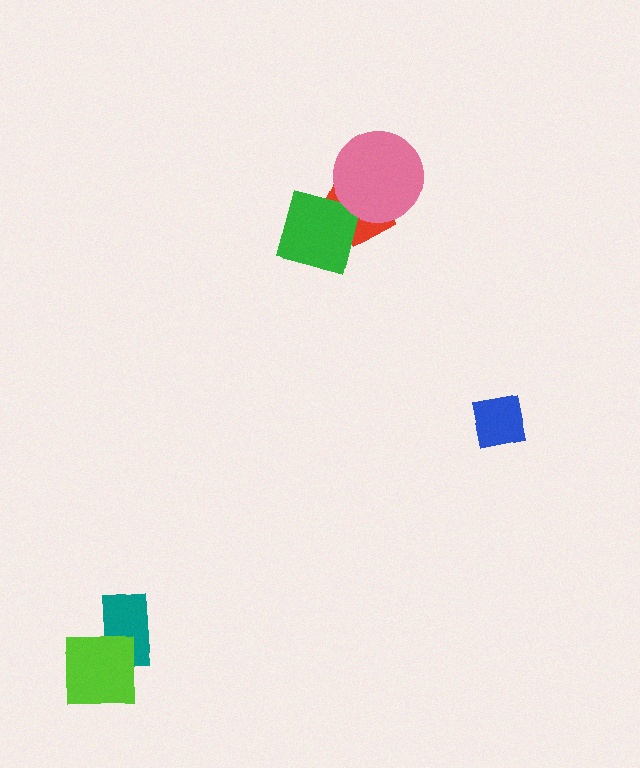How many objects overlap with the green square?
2 objects overlap with the green square.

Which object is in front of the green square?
The pink circle is in front of the green square.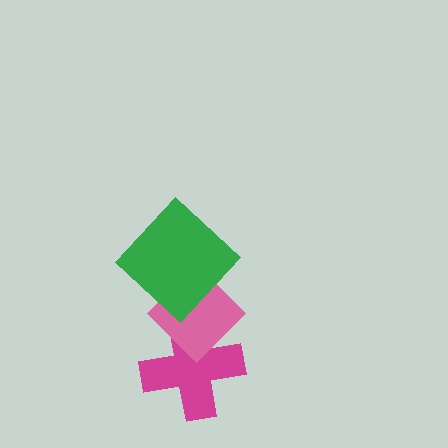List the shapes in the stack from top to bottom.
From top to bottom: the green diamond, the pink diamond, the magenta cross.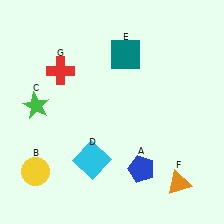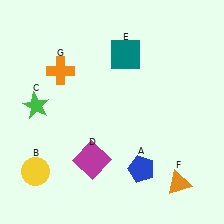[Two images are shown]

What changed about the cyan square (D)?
In Image 1, D is cyan. In Image 2, it changed to magenta.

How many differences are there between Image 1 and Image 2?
There are 2 differences between the two images.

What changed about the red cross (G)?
In Image 1, G is red. In Image 2, it changed to orange.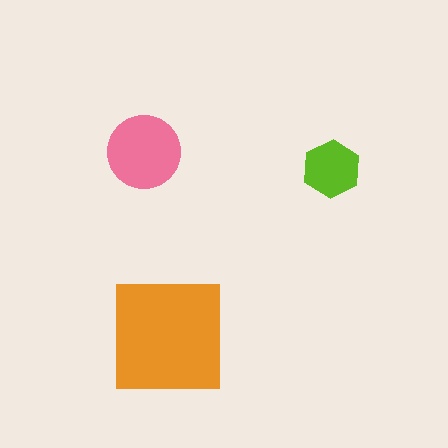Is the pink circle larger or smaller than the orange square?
Smaller.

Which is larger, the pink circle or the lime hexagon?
The pink circle.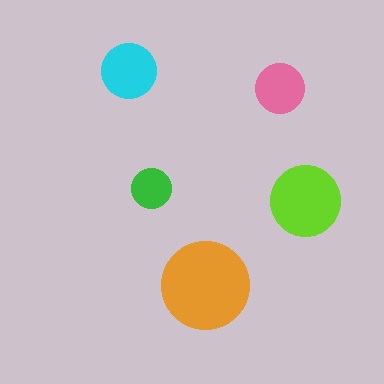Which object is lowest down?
The orange circle is bottommost.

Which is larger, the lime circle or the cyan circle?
The lime one.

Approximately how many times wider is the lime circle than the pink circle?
About 1.5 times wider.